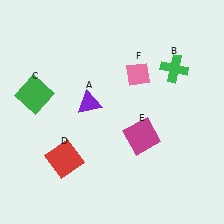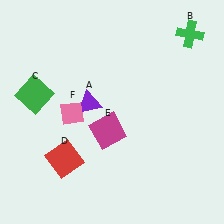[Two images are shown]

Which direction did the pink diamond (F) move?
The pink diamond (F) moved left.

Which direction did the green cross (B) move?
The green cross (B) moved up.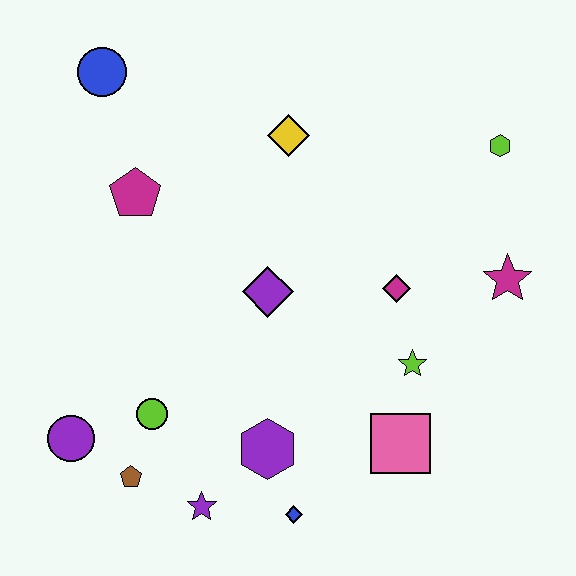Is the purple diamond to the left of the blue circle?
No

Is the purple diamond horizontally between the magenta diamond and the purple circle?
Yes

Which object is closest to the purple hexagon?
The blue diamond is closest to the purple hexagon.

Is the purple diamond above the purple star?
Yes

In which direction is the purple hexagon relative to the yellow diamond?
The purple hexagon is below the yellow diamond.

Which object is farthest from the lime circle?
The lime hexagon is farthest from the lime circle.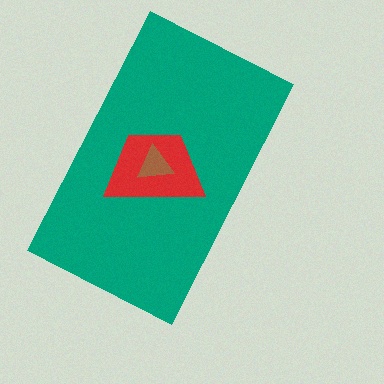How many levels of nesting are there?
3.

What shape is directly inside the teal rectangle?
The red trapezoid.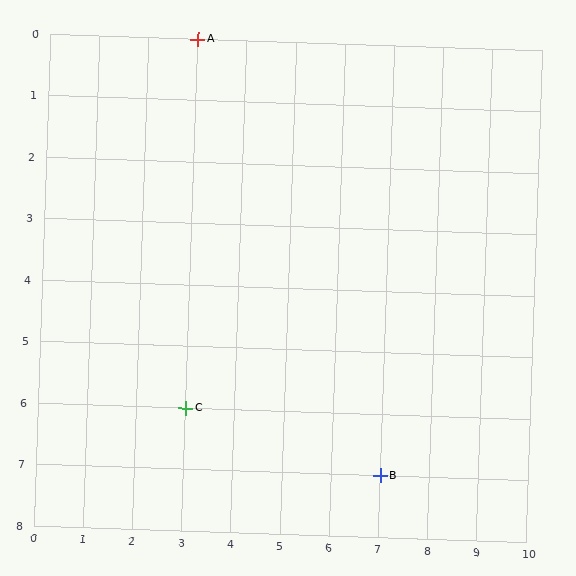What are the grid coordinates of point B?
Point B is at grid coordinates (7, 7).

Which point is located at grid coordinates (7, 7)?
Point B is at (7, 7).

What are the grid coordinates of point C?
Point C is at grid coordinates (3, 6).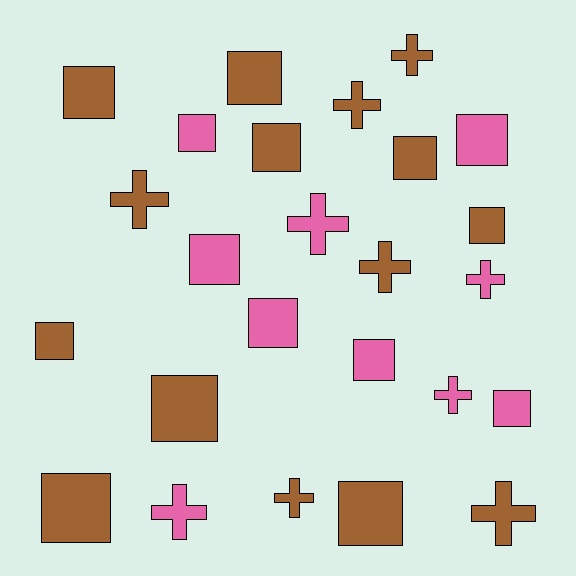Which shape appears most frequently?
Square, with 15 objects.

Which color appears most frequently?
Brown, with 15 objects.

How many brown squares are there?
There are 9 brown squares.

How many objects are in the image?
There are 25 objects.